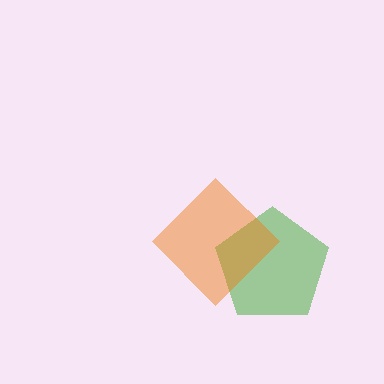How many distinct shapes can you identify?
There are 2 distinct shapes: a green pentagon, an orange diamond.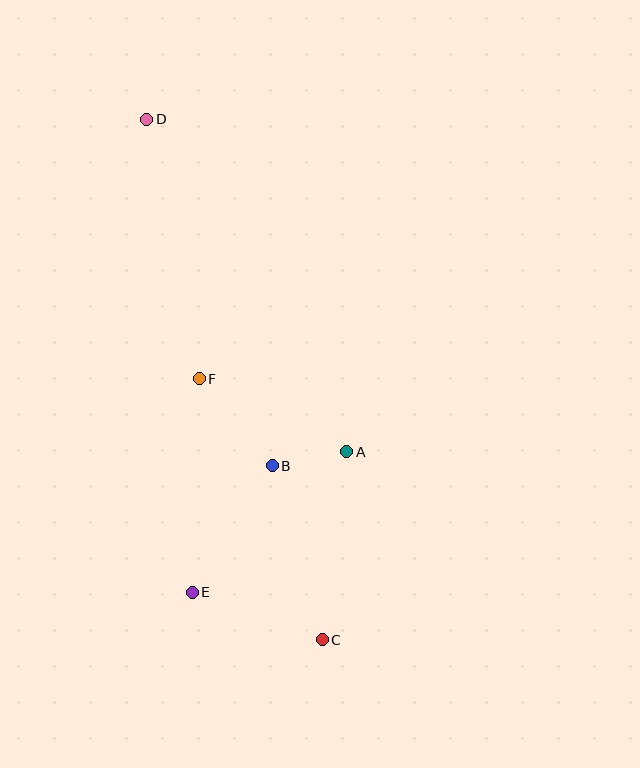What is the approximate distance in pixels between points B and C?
The distance between B and C is approximately 181 pixels.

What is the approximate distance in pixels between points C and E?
The distance between C and E is approximately 139 pixels.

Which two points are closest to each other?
Points A and B are closest to each other.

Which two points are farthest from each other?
Points C and D are farthest from each other.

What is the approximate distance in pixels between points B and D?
The distance between B and D is approximately 369 pixels.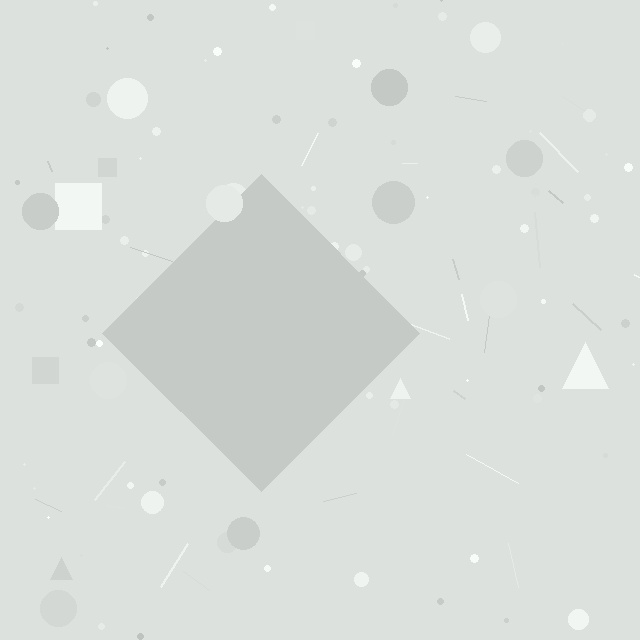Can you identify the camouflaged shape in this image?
The camouflaged shape is a diamond.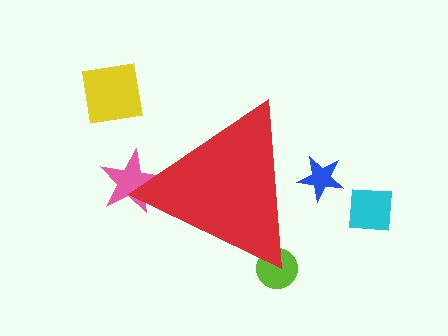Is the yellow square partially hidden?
No, the yellow square is fully visible.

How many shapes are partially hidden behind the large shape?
3 shapes are partially hidden.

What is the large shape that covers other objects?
A red triangle.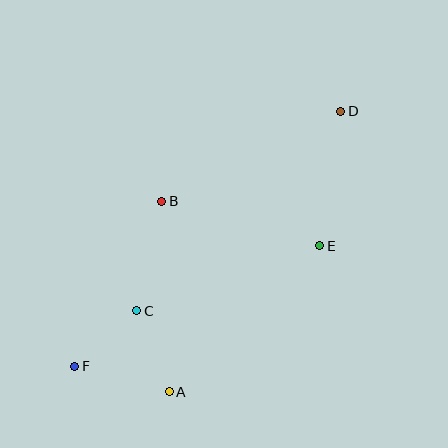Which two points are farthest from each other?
Points D and F are farthest from each other.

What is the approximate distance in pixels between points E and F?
The distance between E and F is approximately 273 pixels.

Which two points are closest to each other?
Points C and F are closest to each other.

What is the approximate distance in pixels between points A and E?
The distance between A and E is approximately 210 pixels.